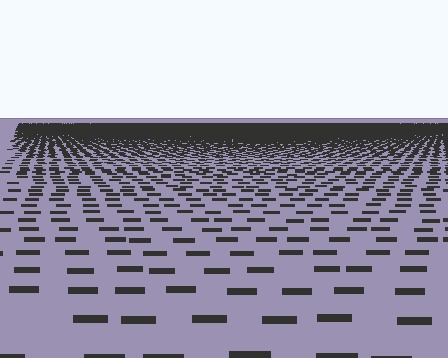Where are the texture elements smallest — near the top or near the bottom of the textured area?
Near the top.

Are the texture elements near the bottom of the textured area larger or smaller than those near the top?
Larger. Near the bottom, elements are closer to the viewer and appear at a bigger on-screen size.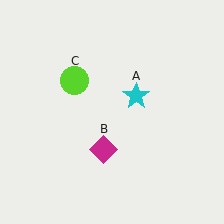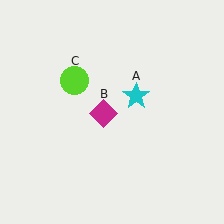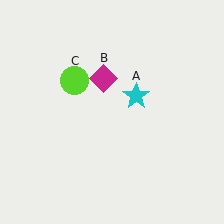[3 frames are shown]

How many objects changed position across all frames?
1 object changed position: magenta diamond (object B).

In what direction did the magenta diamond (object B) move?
The magenta diamond (object B) moved up.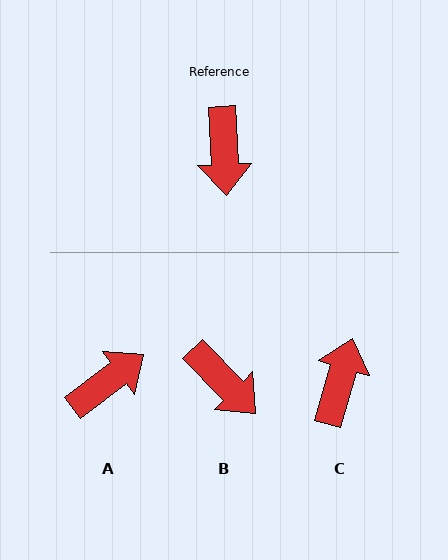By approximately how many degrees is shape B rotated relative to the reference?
Approximately 42 degrees counter-clockwise.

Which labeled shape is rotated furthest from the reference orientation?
C, about 161 degrees away.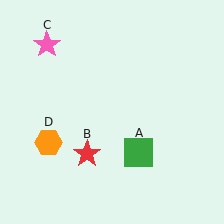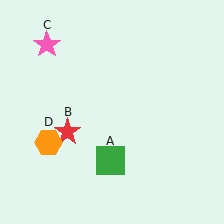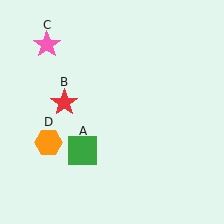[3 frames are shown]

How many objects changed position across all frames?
2 objects changed position: green square (object A), red star (object B).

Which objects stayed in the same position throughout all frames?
Pink star (object C) and orange hexagon (object D) remained stationary.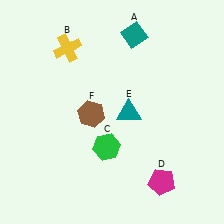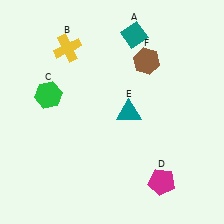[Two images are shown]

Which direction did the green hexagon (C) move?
The green hexagon (C) moved left.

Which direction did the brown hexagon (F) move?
The brown hexagon (F) moved right.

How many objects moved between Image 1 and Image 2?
2 objects moved between the two images.